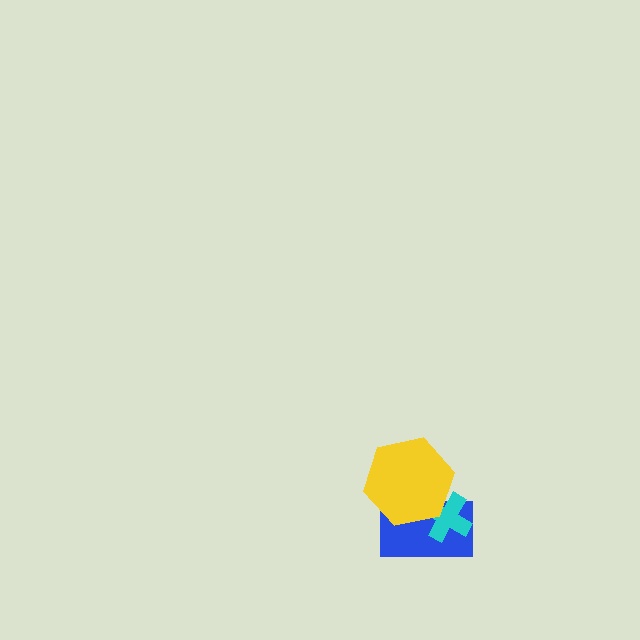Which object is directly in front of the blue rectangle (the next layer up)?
The cyan cross is directly in front of the blue rectangle.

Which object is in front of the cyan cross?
The yellow hexagon is in front of the cyan cross.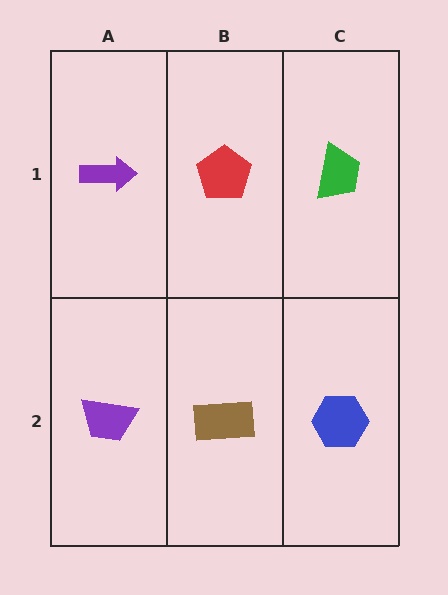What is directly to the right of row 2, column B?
A blue hexagon.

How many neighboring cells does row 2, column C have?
2.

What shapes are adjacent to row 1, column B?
A brown rectangle (row 2, column B), a purple arrow (row 1, column A), a green trapezoid (row 1, column C).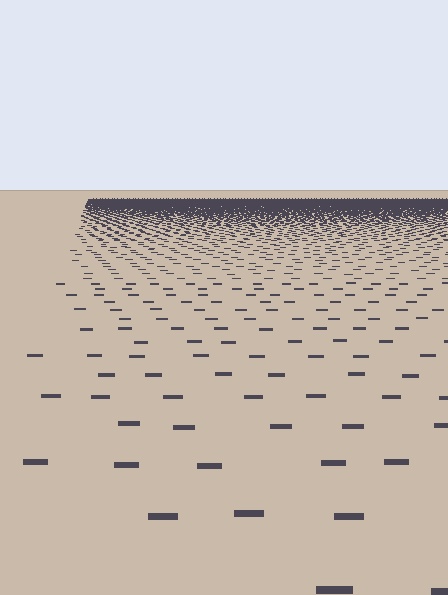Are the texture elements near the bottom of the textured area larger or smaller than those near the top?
Larger. Near the bottom, elements are closer to the viewer and appear at a bigger on-screen size.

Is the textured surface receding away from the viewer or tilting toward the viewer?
The surface is receding away from the viewer. Texture elements get smaller and denser toward the top.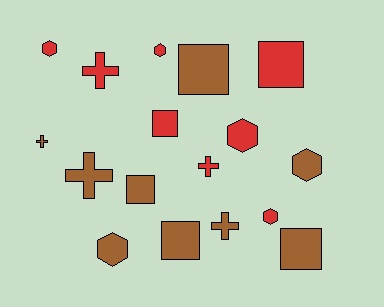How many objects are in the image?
There are 17 objects.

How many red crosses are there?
There are 2 red crosses.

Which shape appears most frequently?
Hexagon, with 6 objects.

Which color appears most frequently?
Brown, with 9 objects.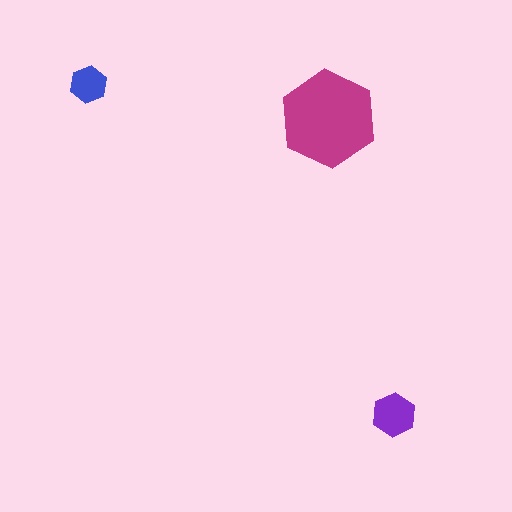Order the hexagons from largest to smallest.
the magenta one, the purple one, the blue one.